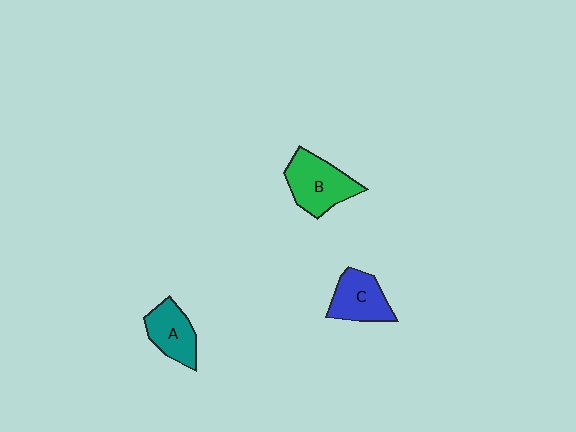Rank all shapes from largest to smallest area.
From largest to smallest: B (green), C (blue), A (teal).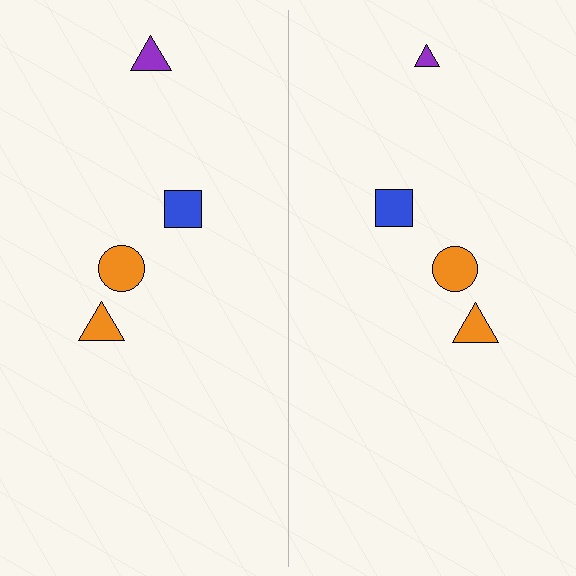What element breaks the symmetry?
The purple triangle on the right side has a different size than its mirror counterpart.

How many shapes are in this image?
There are 8 shapes in this image.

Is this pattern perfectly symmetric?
No, the pattern is not perfectly symmetric. The purple triangle on the right side has a different size than its mirror counterpart.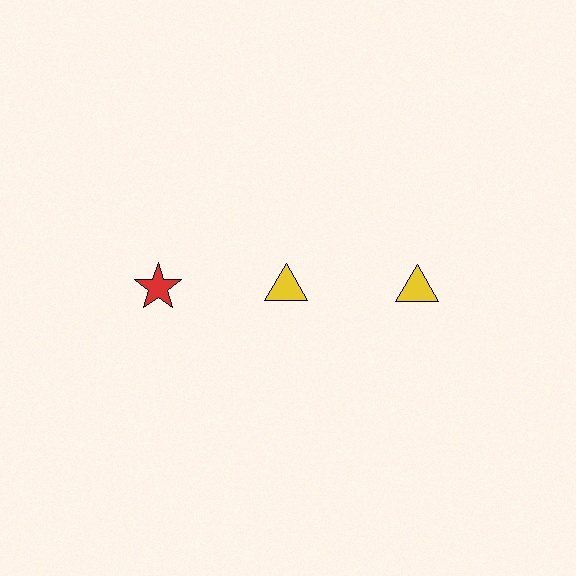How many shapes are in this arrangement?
There are 3 shapes arranged in a grid pattern.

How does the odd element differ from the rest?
It differs in both color (red instead of yellow) and shape (star instead of triangle).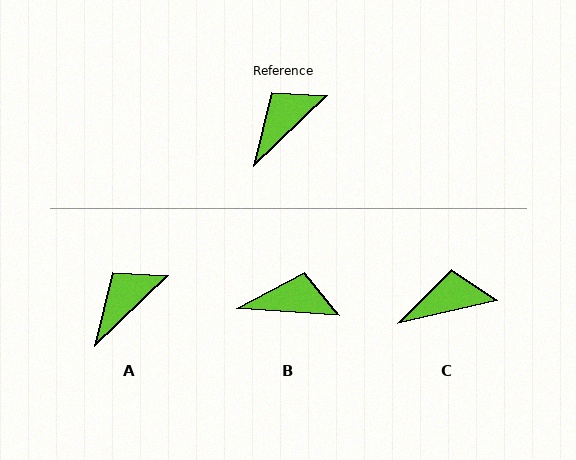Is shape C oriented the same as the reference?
No, it is off by about 31 degrees.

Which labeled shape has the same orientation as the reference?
A.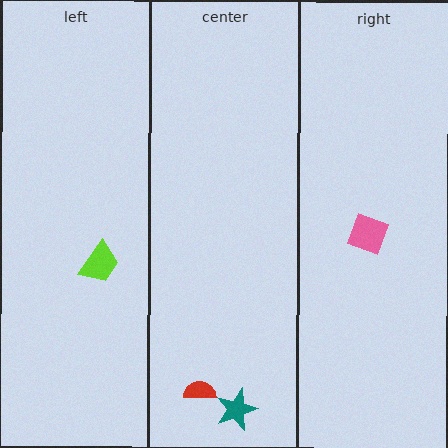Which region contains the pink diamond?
The right region.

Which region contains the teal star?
The center region.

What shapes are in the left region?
The lime trapezoid.